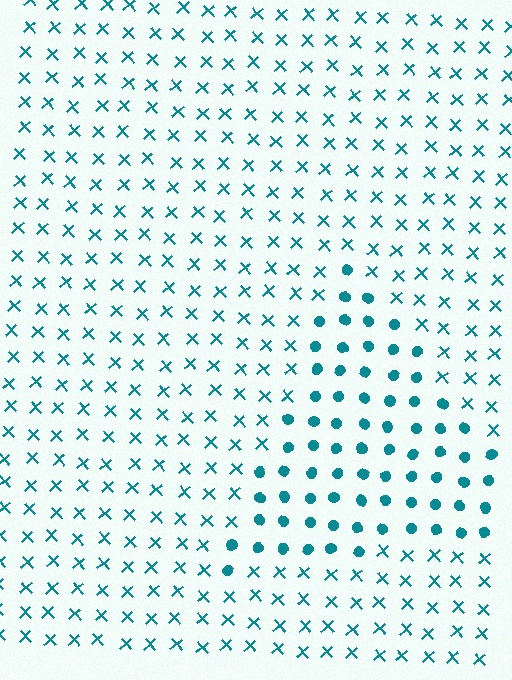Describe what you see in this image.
The image is filled with small teal elements arranged in a uniform grid. A triangle-shaped region contains circles, while the surrounding area contains X marks. The boundary is defined purely by the change in element shape.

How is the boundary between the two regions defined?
The boundary is defined by a change in element shape: circles inside vs. X marks outside. All elements share the same color and spacing.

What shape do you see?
I see a triangle.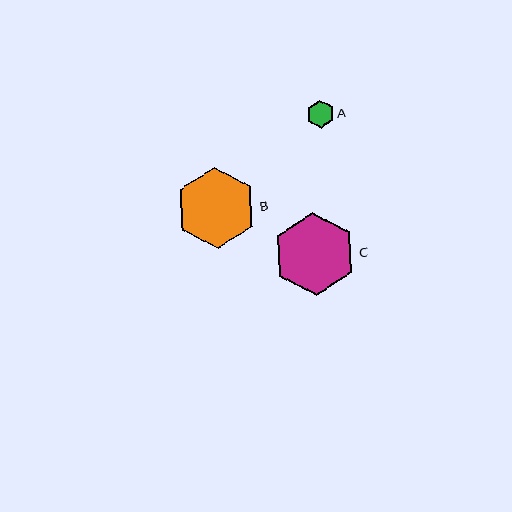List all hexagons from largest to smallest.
From largest to smallest: C, B, A.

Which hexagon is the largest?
Hexagon C is the largest with a size of approximately 82 pixels.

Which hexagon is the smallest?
Hexagon A is the smallest with a size of approximately 28 pixels.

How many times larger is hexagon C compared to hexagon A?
Hexagon C is approximately 3.0 times the size of hexagon A.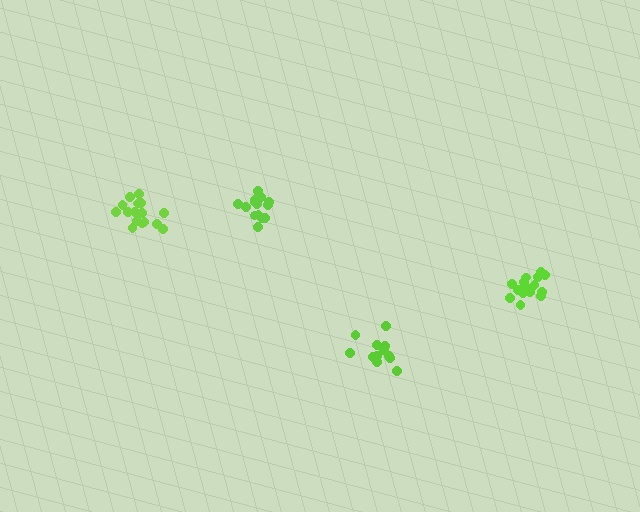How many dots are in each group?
Group 1: 15 dots, Group 2: 17 dots, Group 3: 17 dots, Group 4: 12 dots (61 total).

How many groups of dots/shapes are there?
There are 4 groups.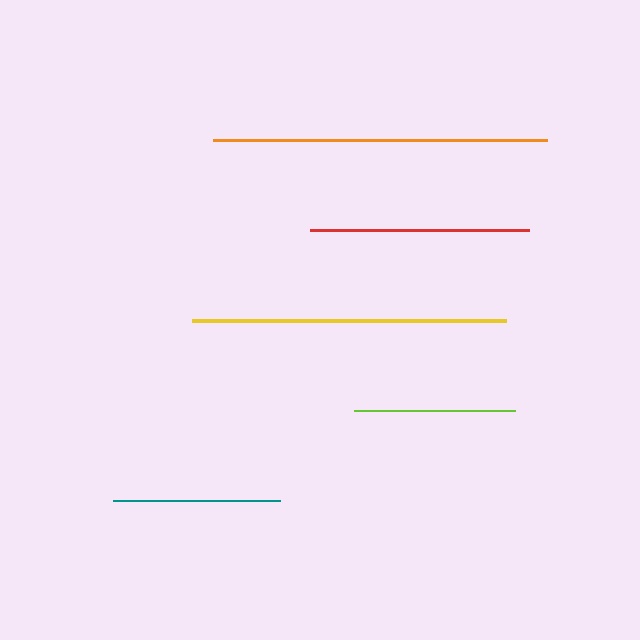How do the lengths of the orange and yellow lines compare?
The orange and yellow lines are approximately the same length.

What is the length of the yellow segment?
The yellow segment is approximately 313 pixels long.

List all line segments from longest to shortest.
From longest to shortest: orange, yellow, red, teal, lime.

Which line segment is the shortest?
The lime line is the shortest at approximately 161 pixels.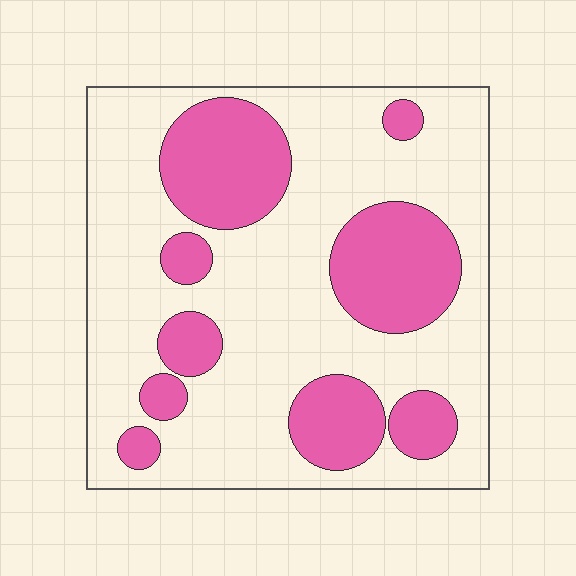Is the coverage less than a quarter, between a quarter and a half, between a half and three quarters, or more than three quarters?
Between a quarter and a half.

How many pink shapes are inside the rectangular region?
9.